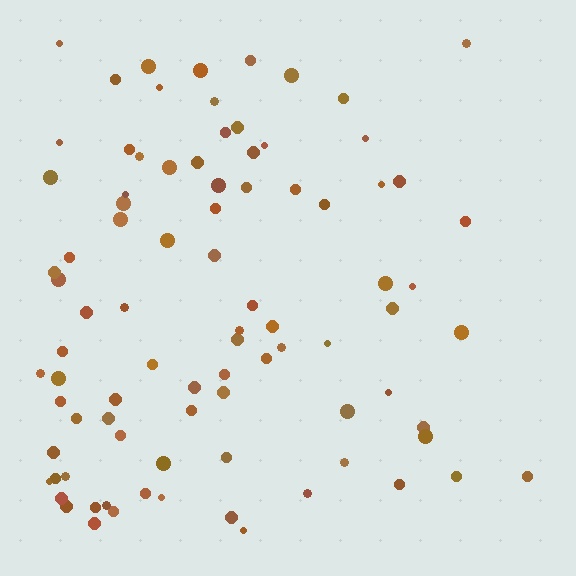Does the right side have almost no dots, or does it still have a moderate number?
Still a moderate number, just noticeably fewer than the left.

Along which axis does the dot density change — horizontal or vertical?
Horizontal.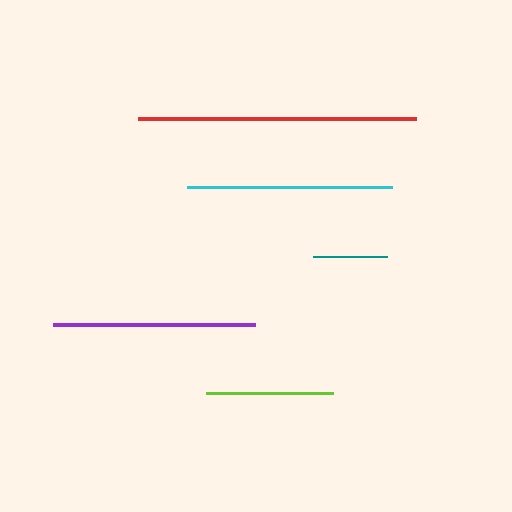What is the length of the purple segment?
The purple segment is approximately 202 pixels long.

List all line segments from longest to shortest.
From longest to shortest: red, cyan, purple, lime, teal.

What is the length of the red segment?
The red segment is approximately 278 pixels long.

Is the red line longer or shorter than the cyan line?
The red line is longer than the cyan line.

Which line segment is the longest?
The red line is the longest at approximately 278 pixels.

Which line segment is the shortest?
The teal line is the shortest at approximately 74 pixels.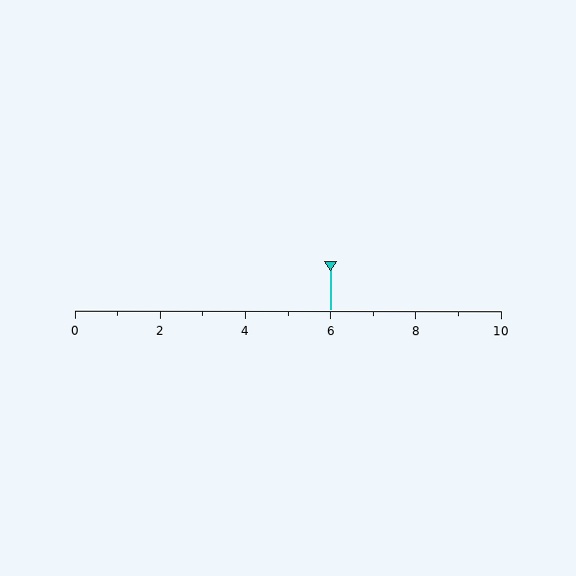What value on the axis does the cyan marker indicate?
The marker indicates approximately 6.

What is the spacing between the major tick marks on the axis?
The major ticks are spaced 2 apart.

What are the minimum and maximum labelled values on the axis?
The axis runs from 0 to 10.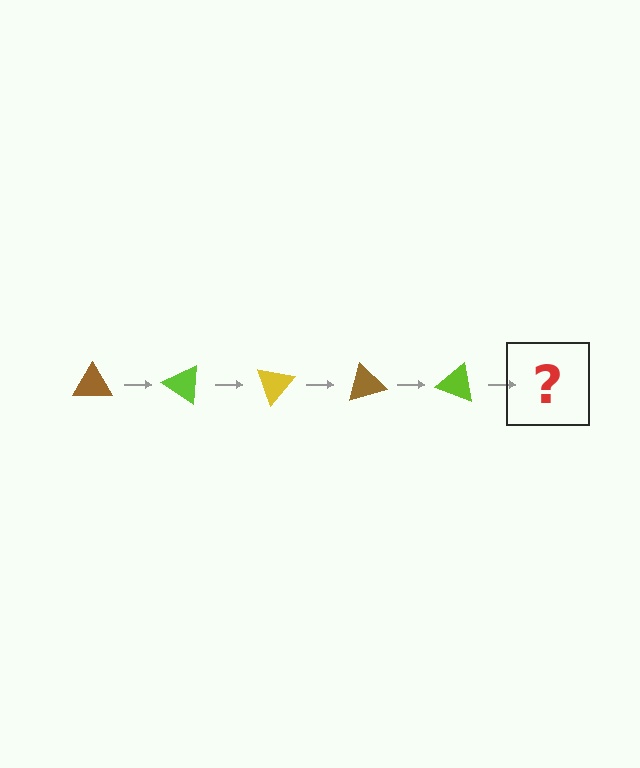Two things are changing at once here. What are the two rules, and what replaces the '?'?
The two rules are that it rotates 35 degrees each step and the color cycles through brown, lime, and yellow. The '?' should be a yellow triangle, rotated 175 degrees from the start.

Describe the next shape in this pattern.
It should be a yellow triangle, rotated 175 degrees from the start.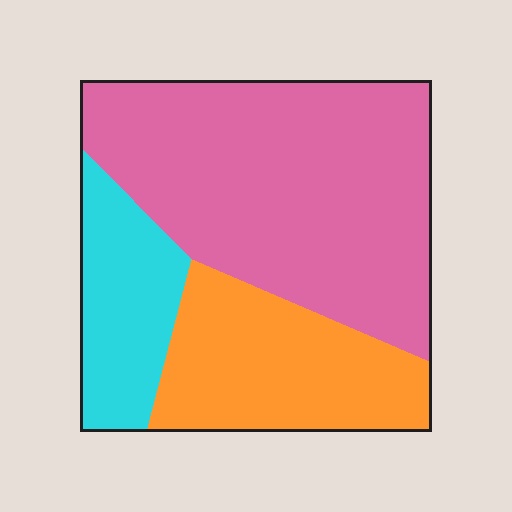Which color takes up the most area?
Pink, at roughly 55%.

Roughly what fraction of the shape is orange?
Orange takes up about one quarter (1/4) of the shape.